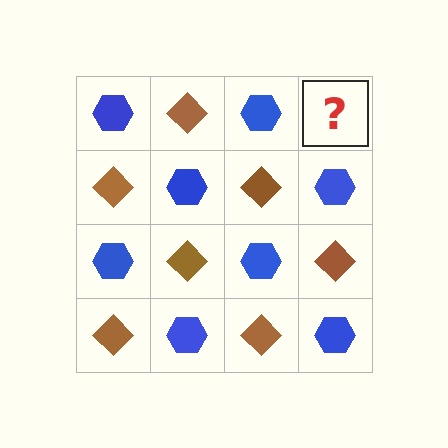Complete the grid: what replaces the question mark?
The question mark should be replaced with a brown diamond.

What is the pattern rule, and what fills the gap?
The rule is that it alternates blue hexagon and brown diamond in a checkerboard pattern. The gap should be filled with a brown diamond.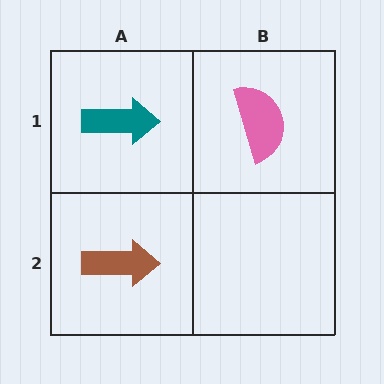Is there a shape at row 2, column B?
No, that cell is empty.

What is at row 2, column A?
A brown arrow.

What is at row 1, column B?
A pink semicircle.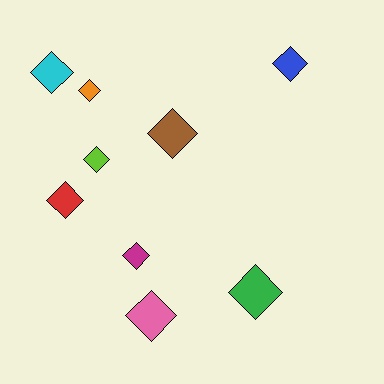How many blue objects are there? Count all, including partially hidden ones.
There is 1 blue object.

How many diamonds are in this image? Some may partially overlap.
There are 9 diamonds.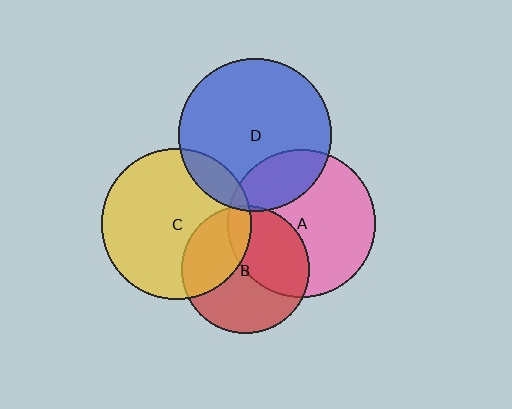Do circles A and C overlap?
Yes.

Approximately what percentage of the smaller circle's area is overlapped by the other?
Approximately 10%.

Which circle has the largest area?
Circle D (blue).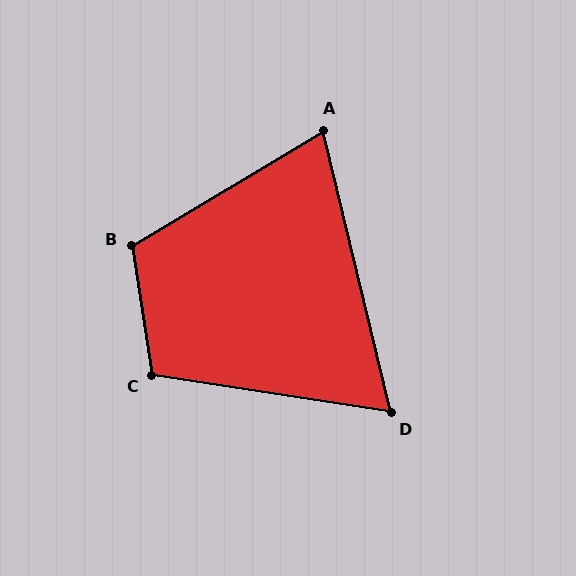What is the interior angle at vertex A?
Approximately 72 degrees (acute).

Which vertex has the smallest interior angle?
D, at approximately 68 degrees.